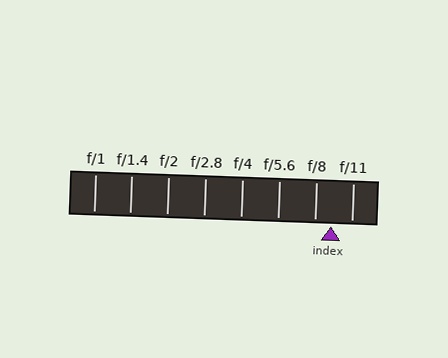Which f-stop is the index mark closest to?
The index mark is closest to f/8.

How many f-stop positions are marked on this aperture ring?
There are 8 f-stop positions marked.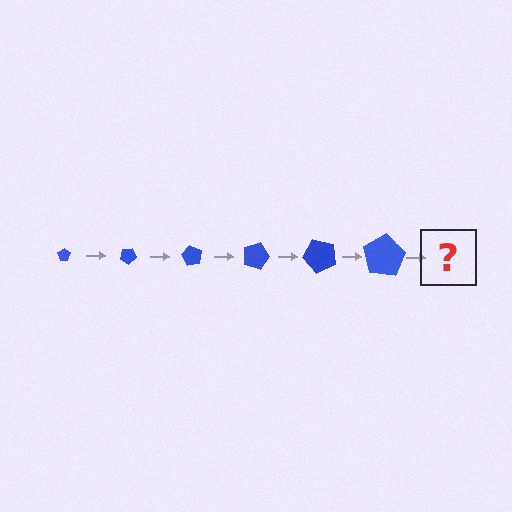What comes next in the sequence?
The next element should be a pentagon, larger than the previous one and rotated 180 degrees from the start.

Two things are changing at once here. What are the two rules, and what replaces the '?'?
The two rules are that the pentagon grows larger each step and it rotates 30 degrees each step. The '?' should be a pentagon, larger than the previous one and rotated 180 degrees from the start.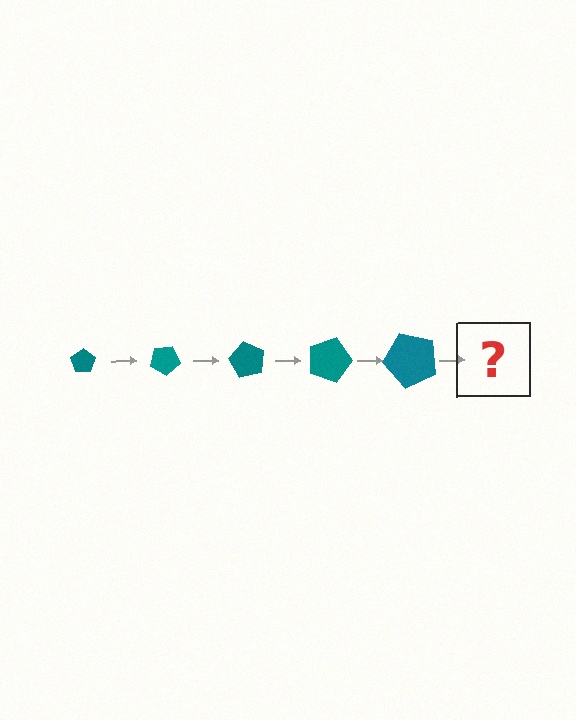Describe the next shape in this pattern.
It should be a pentagon, larger than the previous one and rotated 150 degrees from the start.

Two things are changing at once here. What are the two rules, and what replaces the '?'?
The two rules are that the pentagon grows larger each step and it rotates 30 degrees each step. The '?' should be a pentagon, larger than the previous one and rotated 150 degrees from the start.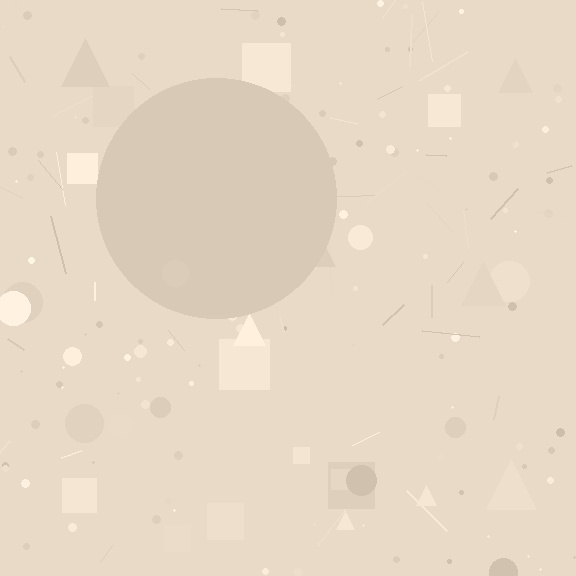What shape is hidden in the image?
A circle is hidden in the image.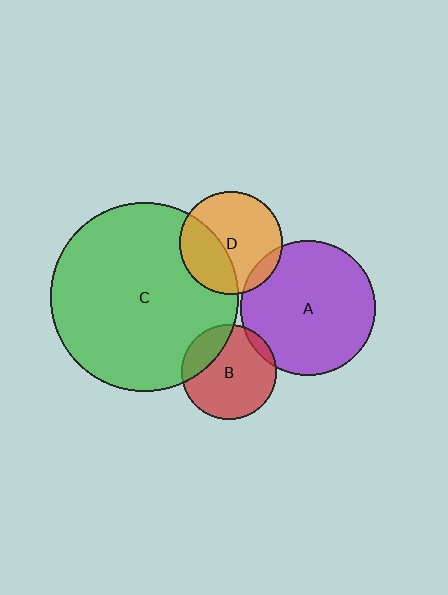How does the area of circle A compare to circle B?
Approximately 2.0 times.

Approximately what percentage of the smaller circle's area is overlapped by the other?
Approximately 10%.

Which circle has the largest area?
Circle C (green).